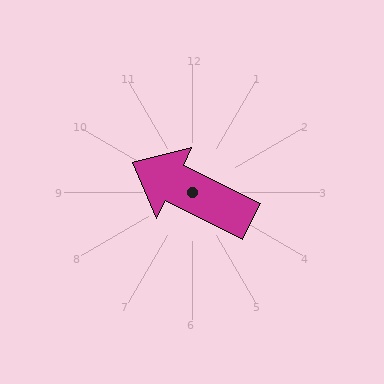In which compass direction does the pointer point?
Northwest.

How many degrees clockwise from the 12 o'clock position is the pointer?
Approximately 296 degrees.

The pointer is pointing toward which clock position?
Roughly 10 o'clock.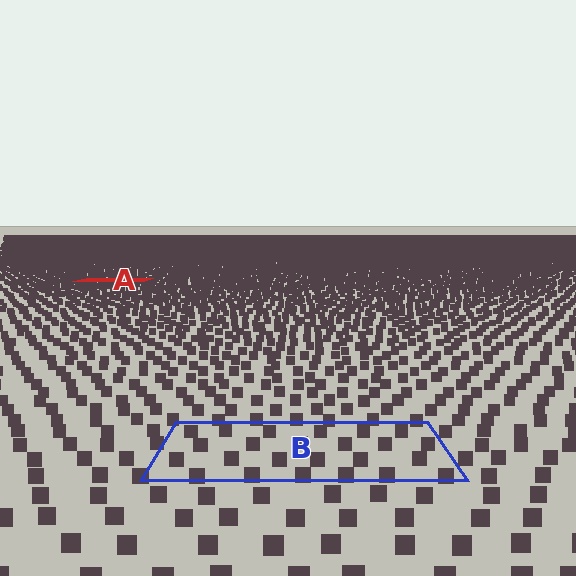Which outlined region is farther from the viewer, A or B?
Region A is farther from the viewer — the texture elements inside it appear smaller and more densely packed.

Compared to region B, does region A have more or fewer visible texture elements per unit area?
Region A has more texture elements per unit area — they are packed more densely because it is farther away.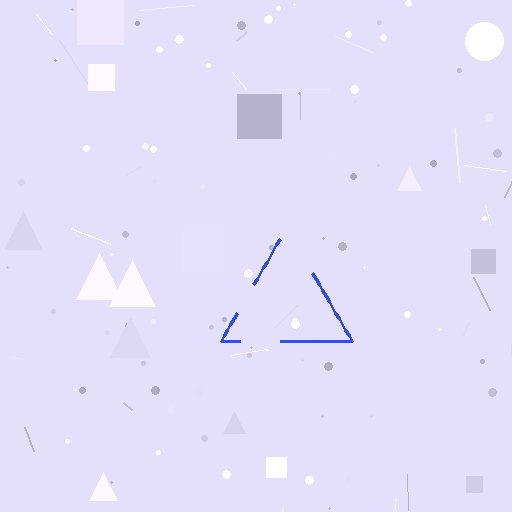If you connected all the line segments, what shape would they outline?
They would outline a triangle.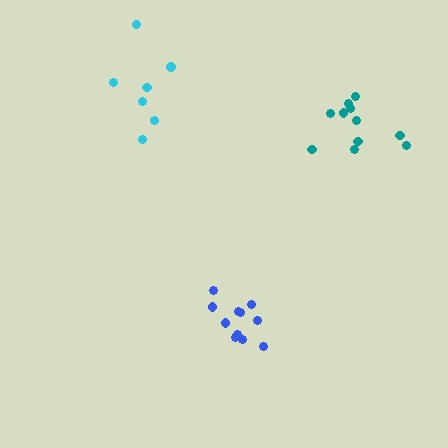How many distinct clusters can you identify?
There are 3 distinct clusters.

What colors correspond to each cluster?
The clusters are colored: cyan, teal, blue.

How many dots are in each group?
Group 1: 7 dots, Group 2: 11 dots, Group 3: 11 dots (29 total).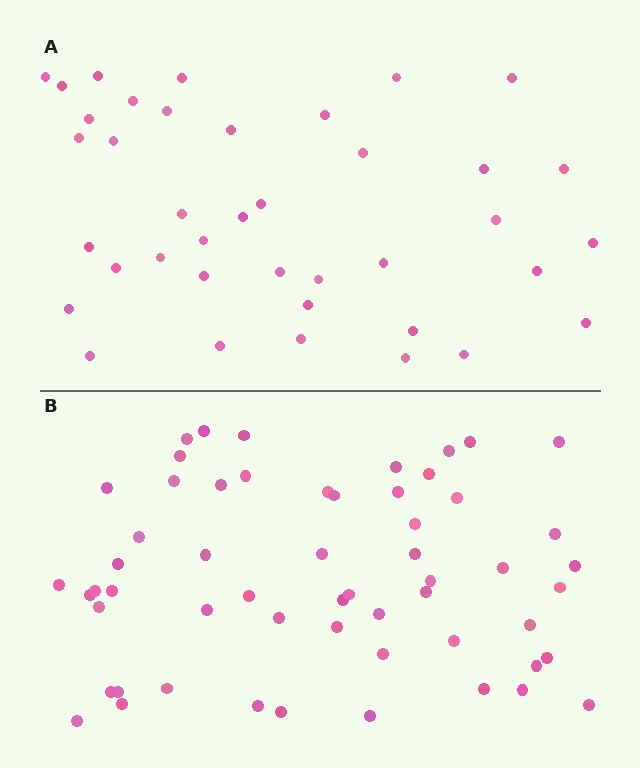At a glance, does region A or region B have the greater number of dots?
Region B (the bottom region) has more dots.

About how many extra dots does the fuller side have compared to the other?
Region B has approximately 20 more dots than region A.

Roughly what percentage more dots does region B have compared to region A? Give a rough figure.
About 45% more.